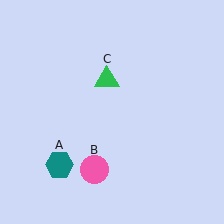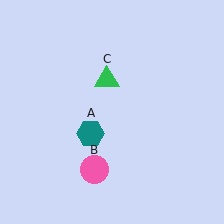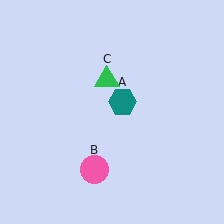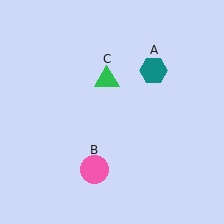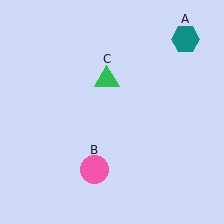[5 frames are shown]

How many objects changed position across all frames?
1 object changed position: teal hexagon (object A).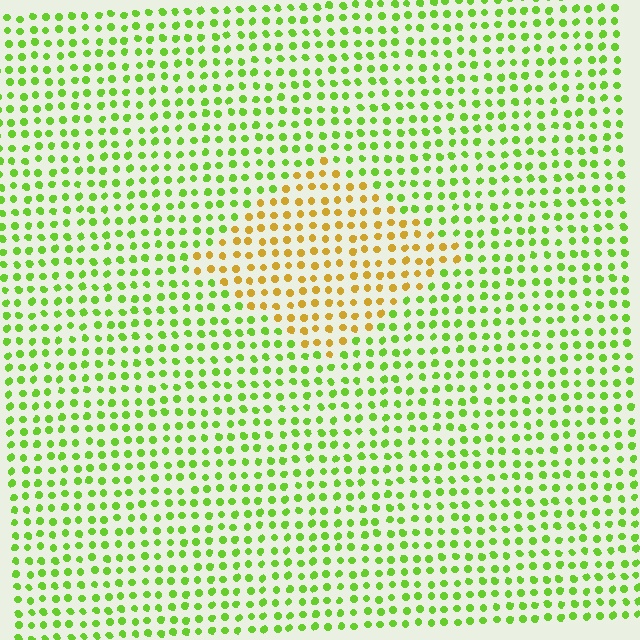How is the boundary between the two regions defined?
The boundary is defined purely by a slight shift in hue (about 54 degrees). Spacing, size, and orientation are identical on both sides.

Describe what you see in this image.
The image is filled with small lime elements in a uniform arrangement. A diamond-shaped region is visible where the elements are tinted to a slightly different hue, forming a subtle color boundary.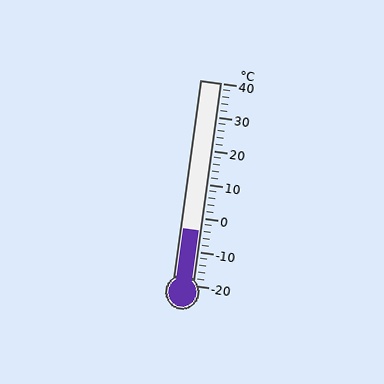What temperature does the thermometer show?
The thermometer shows approximately -4°C.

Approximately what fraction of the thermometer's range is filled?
The thermometer is filled to approximately 25% of its range.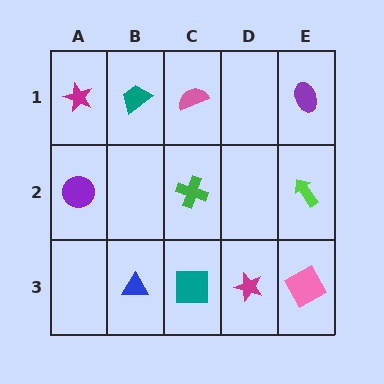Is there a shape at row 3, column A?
No, that cell is empty.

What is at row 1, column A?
A magenta star.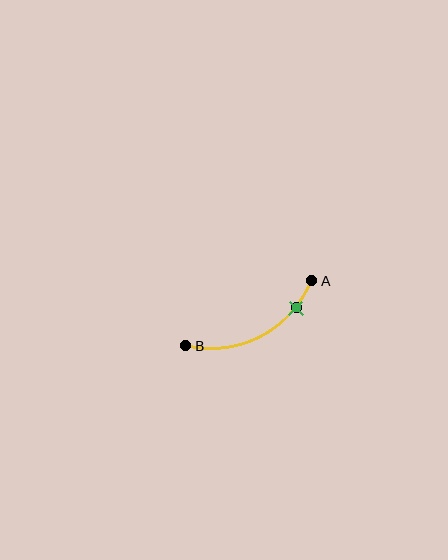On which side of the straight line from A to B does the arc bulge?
The arc bulges below the straight line connecting A and B.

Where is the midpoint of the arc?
The arc midpoint is the point on the curve farthest from the straight line joining A and B. It sits below that line.